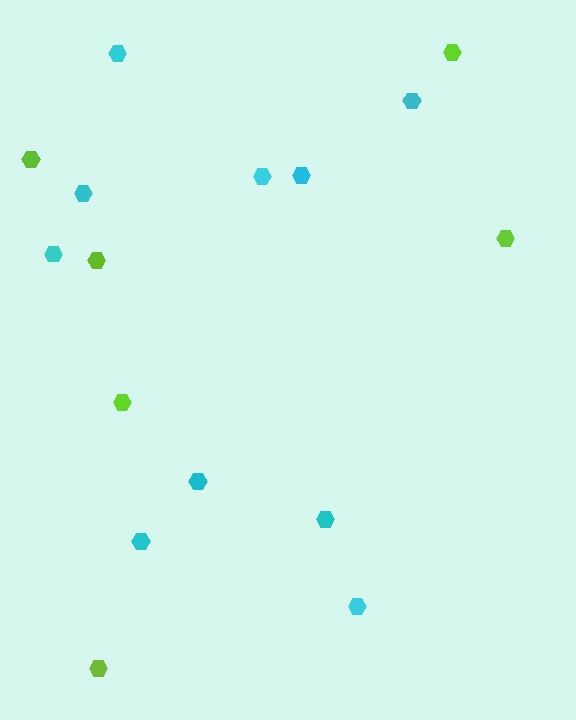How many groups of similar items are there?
There are 2 groups: one group of cyan hexagons (10) and one group of lime hexagons (6).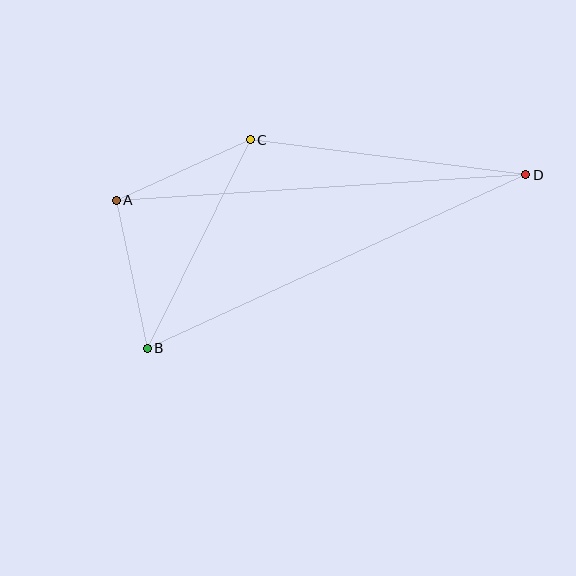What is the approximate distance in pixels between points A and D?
The distance between A and D is approximately 410 pixels.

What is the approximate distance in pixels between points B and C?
The distance between B and C is approximately 233 pixels.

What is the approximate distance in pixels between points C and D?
The distance between C and D is approximately 278 pixels.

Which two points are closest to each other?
Points A and C are closest to each other.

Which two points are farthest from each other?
Points B and D are farthest from each other.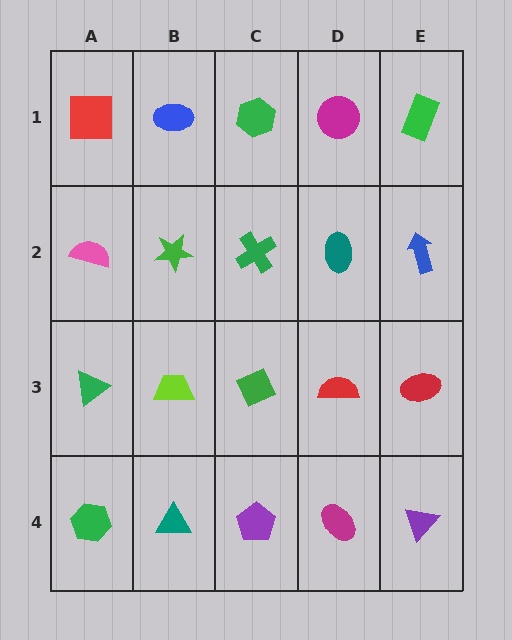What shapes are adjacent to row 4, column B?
A lime trapezoid (row 3, column B), a green hexagon (row 4, column A), a purple pentagon (row 4, column C).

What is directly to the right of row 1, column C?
A magenta circle.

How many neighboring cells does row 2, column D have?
4.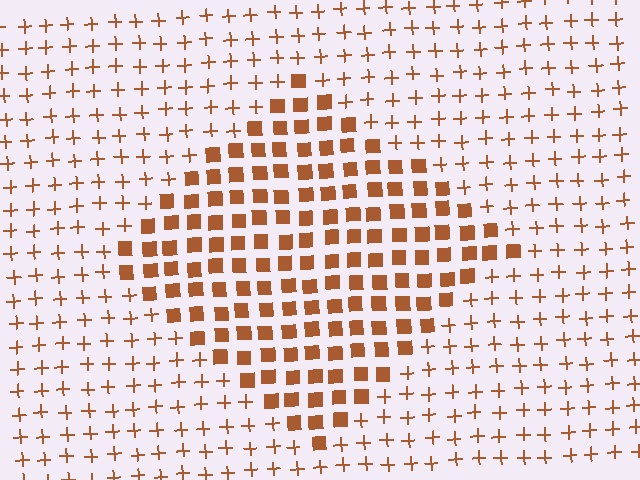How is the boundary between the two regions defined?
The boundary is defined by a change in element shape: squares inside vs. plus signs outside. All elements share the same color and spacing.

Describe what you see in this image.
The image is filled with small brown elements arranged in a uniform grid. A diamond-shaped region contains squares, while the surrounding area contains plus signs. The boundary is defined purely by the change in element shape.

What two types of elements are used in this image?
The image uses squares inside the diamond region and plus signs outside it.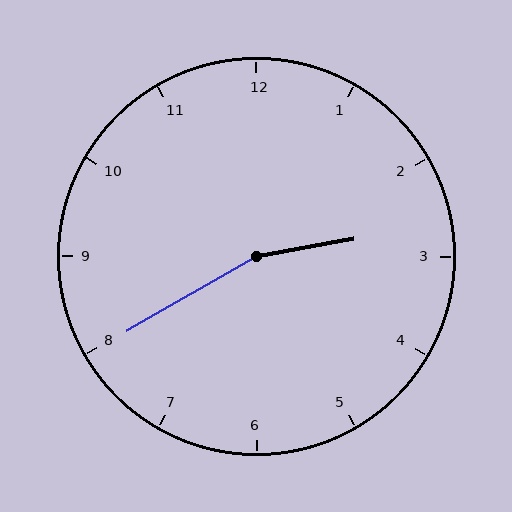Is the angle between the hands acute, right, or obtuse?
It is obtuse.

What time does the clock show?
2:40.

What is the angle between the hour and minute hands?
Approximately 160 degrees.